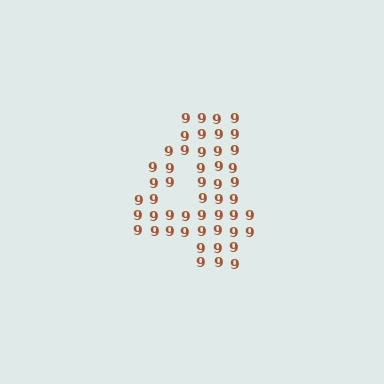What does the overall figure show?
The overall figure shows the digit 4.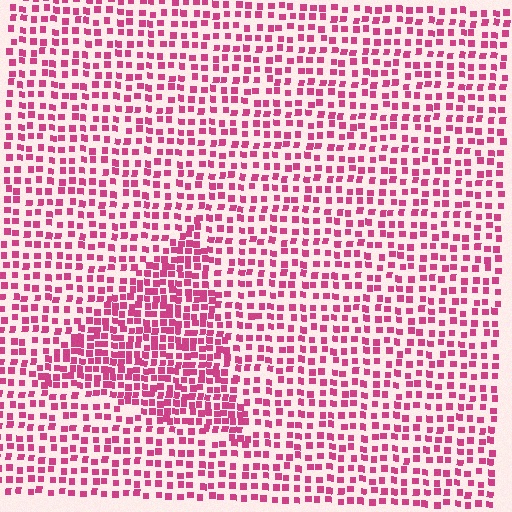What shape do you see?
I see a triangle.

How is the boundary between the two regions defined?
The boundary is defined by a change in element density (approximately 1.8x ratio). All elements are the same color, size, and shape.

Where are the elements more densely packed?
The elements are more densely packed inside the triangle boundary.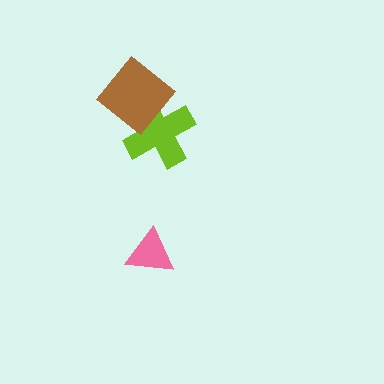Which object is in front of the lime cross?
The brown diamond is in front of the lime cross.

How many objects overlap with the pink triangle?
0 objects overlap with the pink triangle.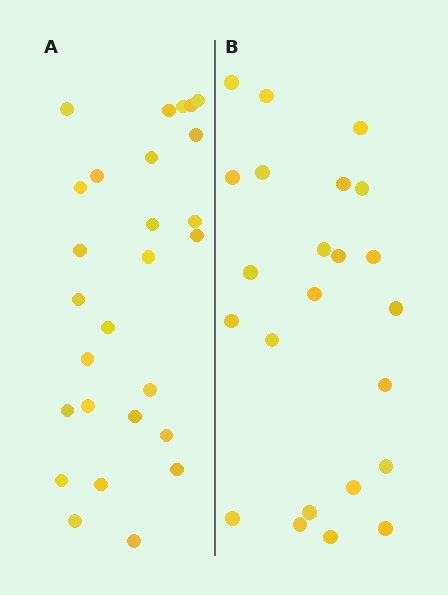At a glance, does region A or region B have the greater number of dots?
Region A (the left region) has more dots.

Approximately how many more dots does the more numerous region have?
Region A has about 4 more dots than region B.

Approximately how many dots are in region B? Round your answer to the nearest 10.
About 20 dots. (The exact count is 23, which rounds to 20.)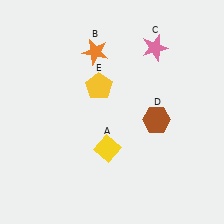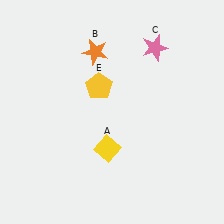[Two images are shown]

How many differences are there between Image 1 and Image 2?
There is 1 difference between the two images.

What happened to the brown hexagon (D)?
The brown hexagon (D) was removed in Image 2. It was in the bottom-right area of Image 1.